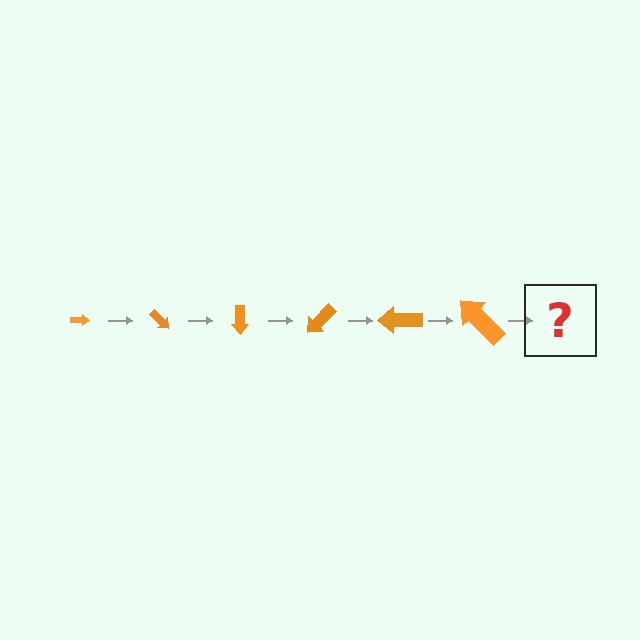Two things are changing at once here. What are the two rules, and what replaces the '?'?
The two rules are that the arrow grows larger each step and it rotates 45 degrees each step. The '?' should be an arrow, larger than the previous one and rotated 270 degrees from the start.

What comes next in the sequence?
The next element should be an arrow, larger than the previous one and rotated 270 degrees from the start.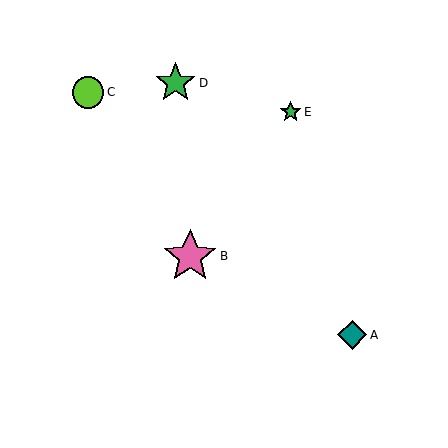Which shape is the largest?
The pink star (labeled B) is the largest.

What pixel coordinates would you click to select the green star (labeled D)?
Click at (175, 83) to select the green star D.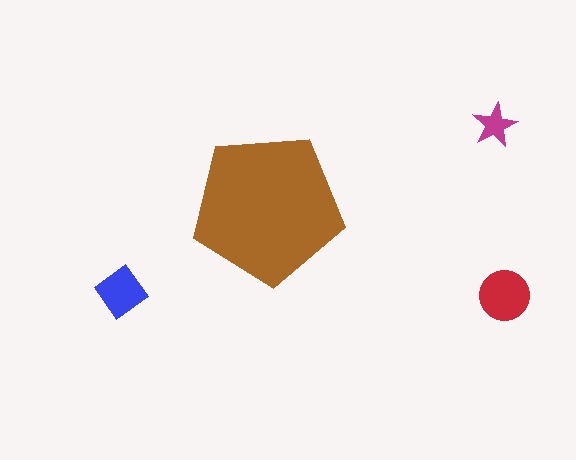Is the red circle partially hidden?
No, the red circle is fully visible.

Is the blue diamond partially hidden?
No, the blue diamond is fully visible.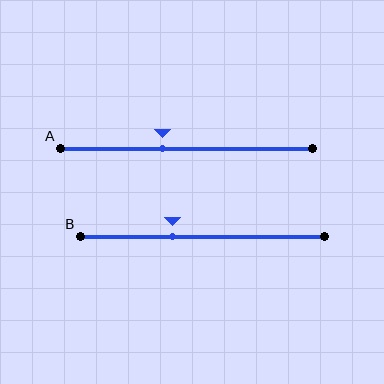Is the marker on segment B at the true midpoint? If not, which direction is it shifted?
No, the marker on segment B is shifted to the left by about 12% of the segment length.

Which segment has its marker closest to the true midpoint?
Segment A has its marker closest to the true midpoint.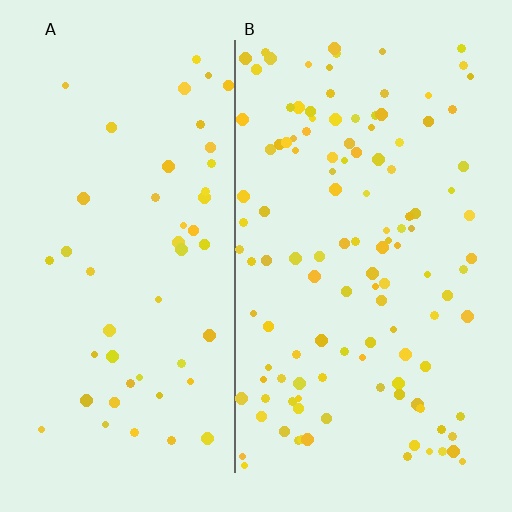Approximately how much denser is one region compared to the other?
Approximately 2.5× — region B over region A.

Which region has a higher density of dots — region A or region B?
B (the right).